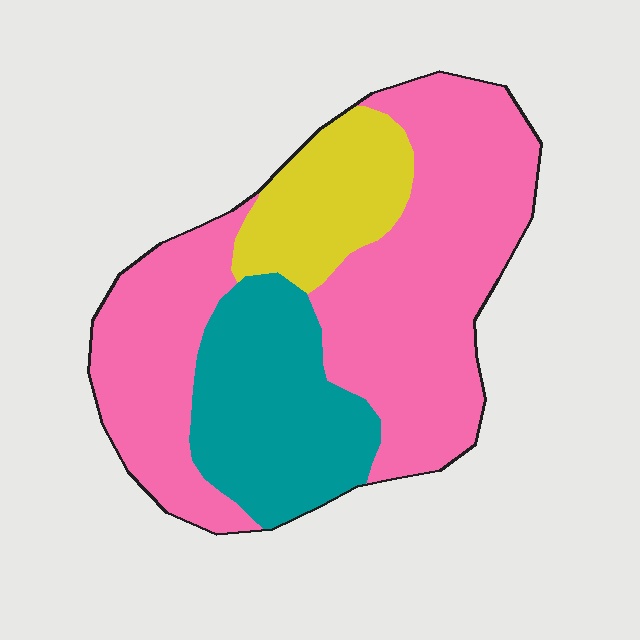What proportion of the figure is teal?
Teal covers 24% of the figure.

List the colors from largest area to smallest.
From largest to smallest: pink, teal, yellow.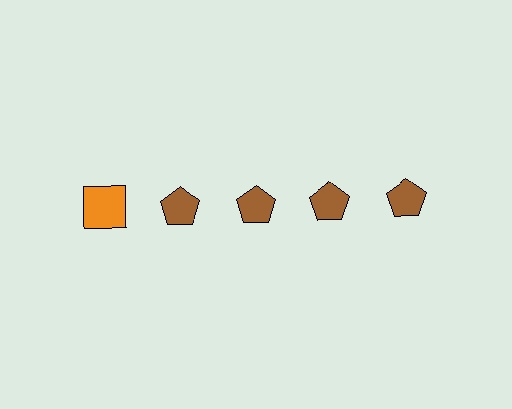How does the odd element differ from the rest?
It differs in both color (orange instead of brown) and shape (square instead of pentagon).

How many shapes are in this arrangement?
There are 5 shapes arranged in a grid pattern.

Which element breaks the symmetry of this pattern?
The orange square in the top row, leftmost column breaks the symmetry. All other shapes are brown pentagons.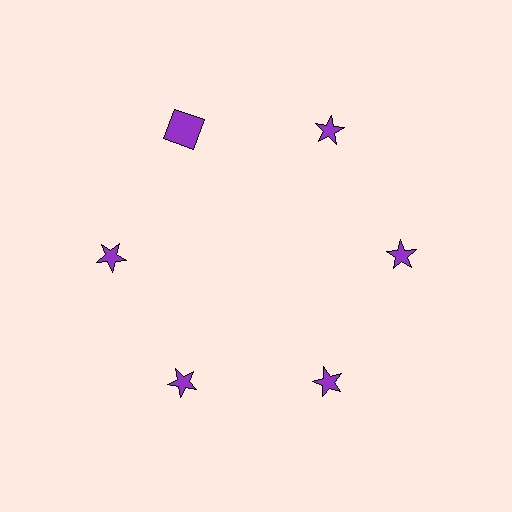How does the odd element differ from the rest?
It has a different shape: square instead of star.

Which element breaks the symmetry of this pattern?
The purple square at roughly the 11 o'clock position breaks the symmetry. All other shapes are purple stars.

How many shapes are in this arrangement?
There are 6 shapes arranged in a ring pattern.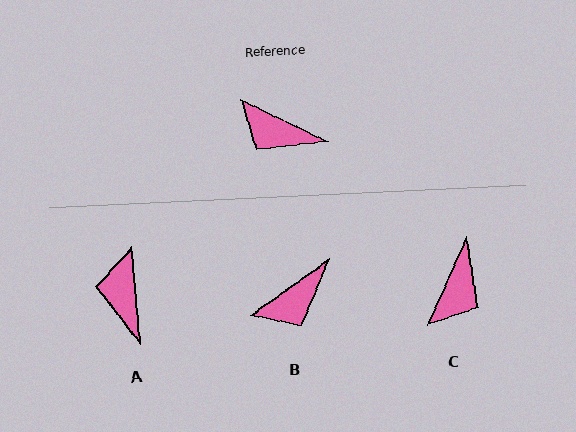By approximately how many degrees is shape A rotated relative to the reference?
Approximately 59 degrees clockwise.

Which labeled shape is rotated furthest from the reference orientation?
C, about 93 degrees away.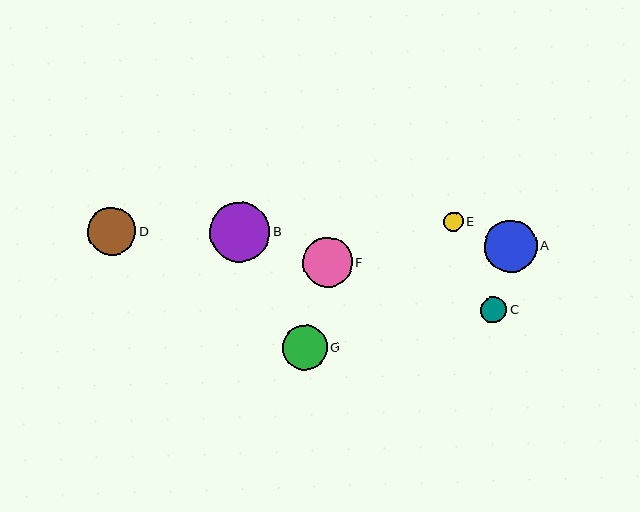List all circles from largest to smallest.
From largest to smallest: B, A, F, D, G, C, E.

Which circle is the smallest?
Circle E is the smallest with a size of approximately 20 pixels.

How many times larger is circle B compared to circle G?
Circle B is approximately 1.3 times the size of circle G.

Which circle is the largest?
Circle B is the largest with a size of approximately 60 pixels.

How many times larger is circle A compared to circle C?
Circle A is approximately 2.0 times the size of circle C.